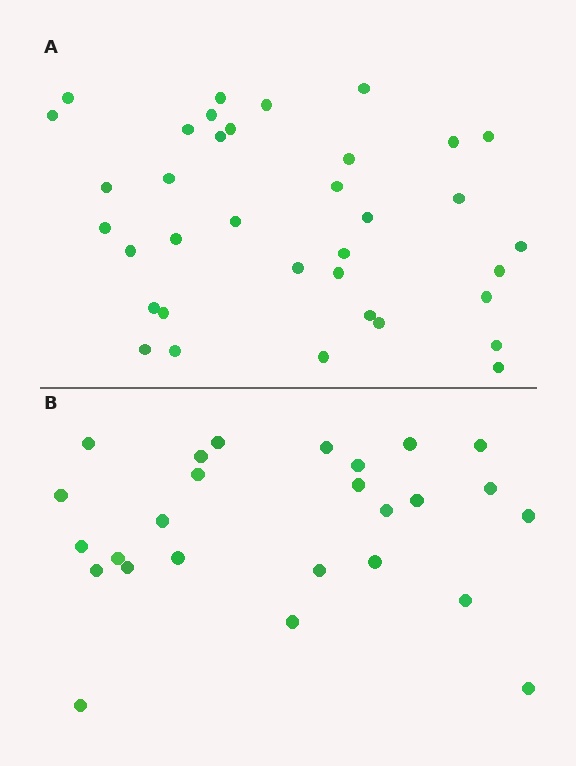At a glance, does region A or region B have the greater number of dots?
Region A (the top region) has more dots.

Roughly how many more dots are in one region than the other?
Region A has roughly 10 or so more dots than region B.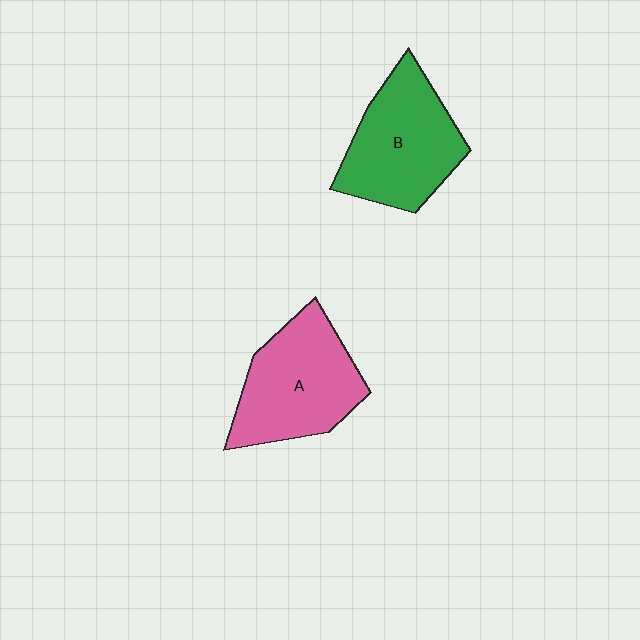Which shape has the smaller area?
Shape B (green).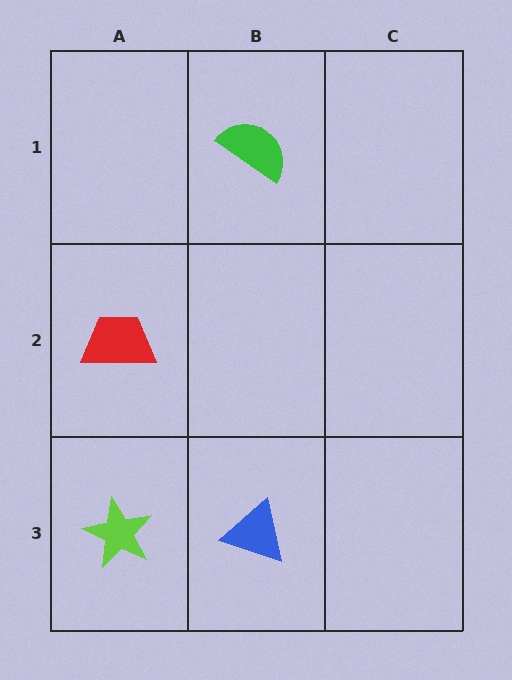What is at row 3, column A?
A lime star.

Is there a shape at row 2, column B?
No, that cell is empty.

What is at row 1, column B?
A green semicircle.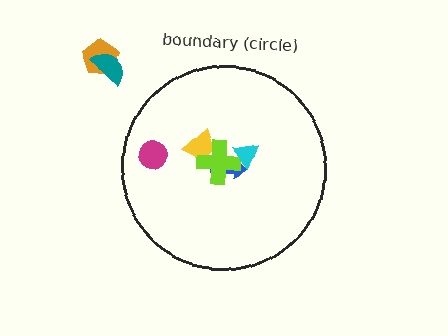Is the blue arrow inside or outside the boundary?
Inside.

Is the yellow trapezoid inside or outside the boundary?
Inside.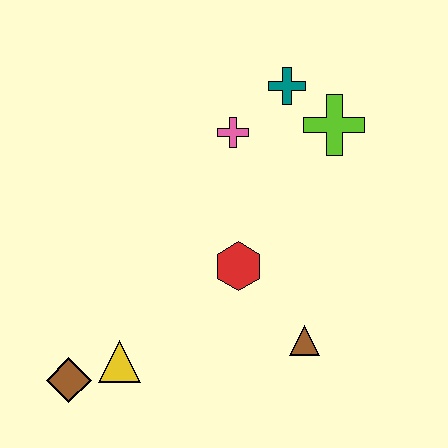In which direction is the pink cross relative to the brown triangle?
The pink cross is above the brown triangle.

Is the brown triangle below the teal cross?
Yes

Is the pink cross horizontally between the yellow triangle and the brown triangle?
Yes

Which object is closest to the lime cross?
The teal cross is closest to the lime cross.